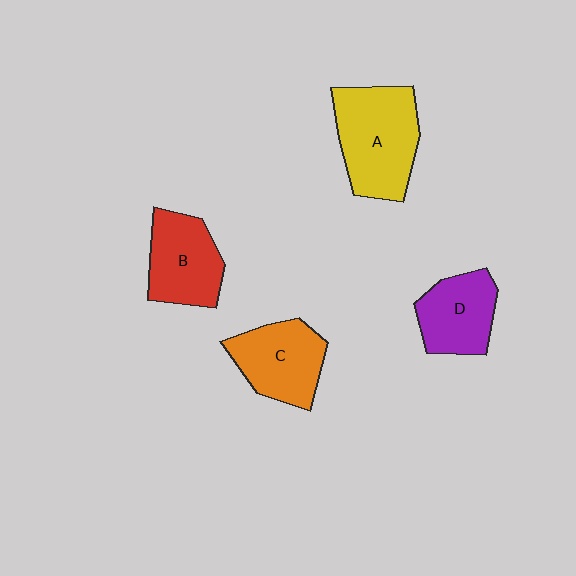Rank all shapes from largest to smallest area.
From largest to smallest: A (yellow), C (orange), B (red), D (purple).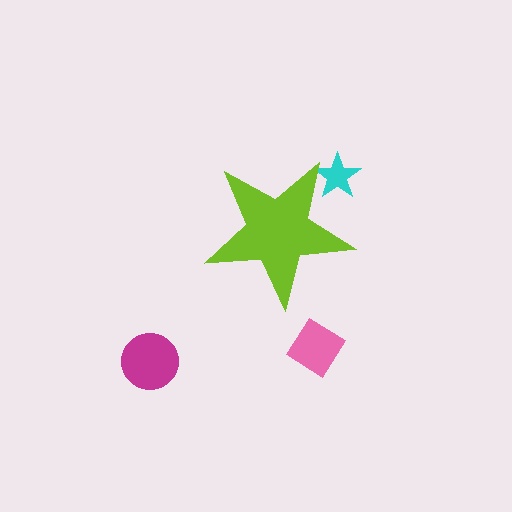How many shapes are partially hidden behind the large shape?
1 shape is partially hidden.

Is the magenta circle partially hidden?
No, the magenta circle is fully visible.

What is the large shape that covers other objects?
A lime star.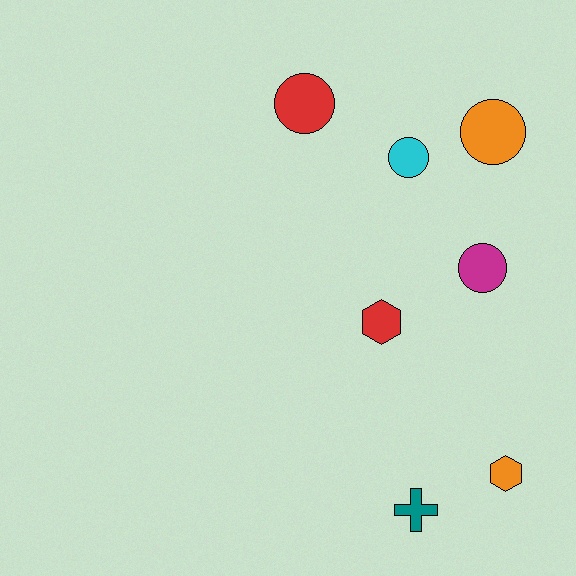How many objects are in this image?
There are 7 objects.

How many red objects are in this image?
There are 2 red objects.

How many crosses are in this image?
There is 1 cross.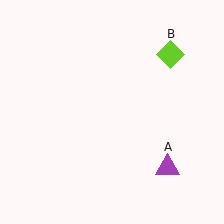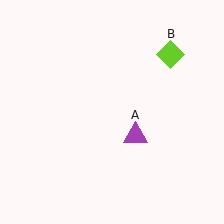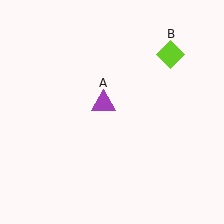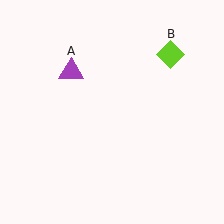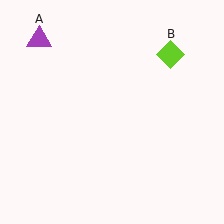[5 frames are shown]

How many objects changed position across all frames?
1 object changed position: purple triangle (object A).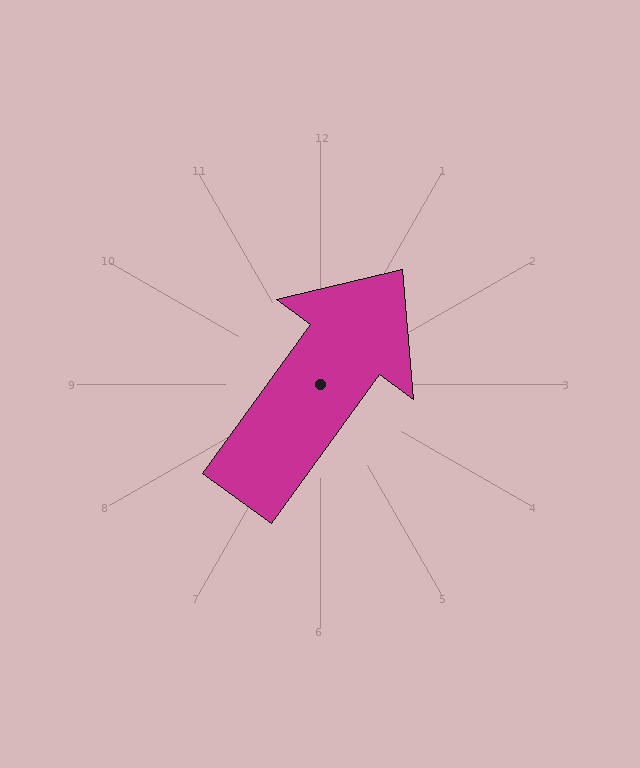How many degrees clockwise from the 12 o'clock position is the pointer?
Approximately 36 degrees.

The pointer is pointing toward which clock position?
Roughly 1 o'clock.